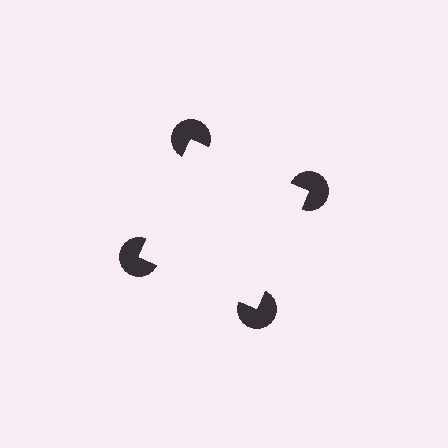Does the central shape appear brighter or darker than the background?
It typically appears slightly brighter than the background, even though no actual brightness change is drawn.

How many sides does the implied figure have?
4 sides.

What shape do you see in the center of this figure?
An illusory square — its edges are inferred from the aligned wedge cuts in the pac-man discs, not physically drawn.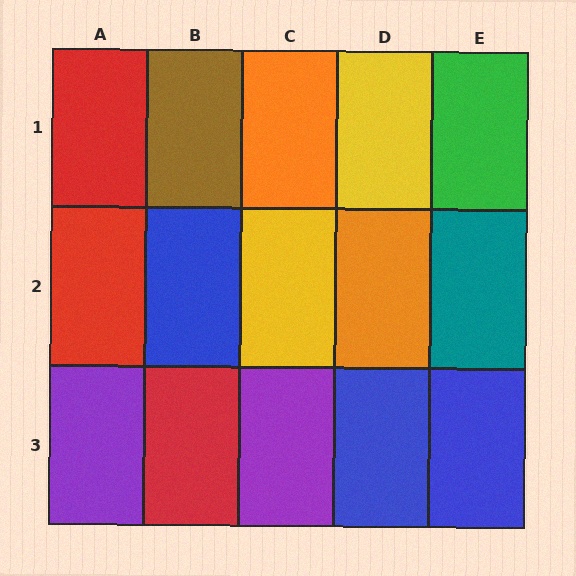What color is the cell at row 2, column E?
Teal.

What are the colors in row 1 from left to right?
Red, brown, orange, yellow, green.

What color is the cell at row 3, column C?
Purple.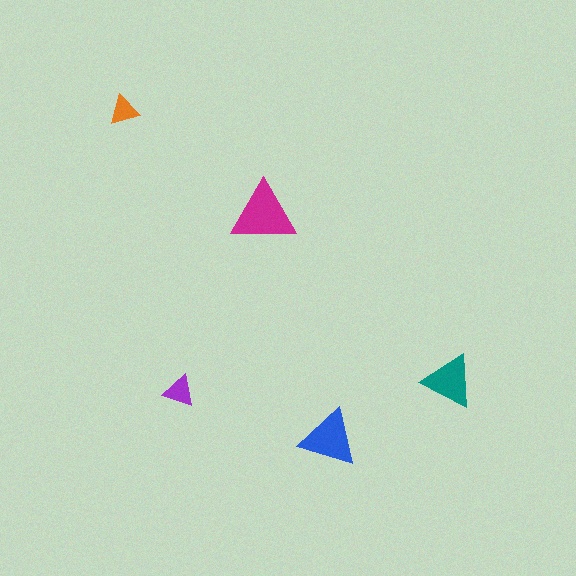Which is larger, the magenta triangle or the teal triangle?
The magenta one.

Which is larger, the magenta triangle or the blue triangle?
The magenta one.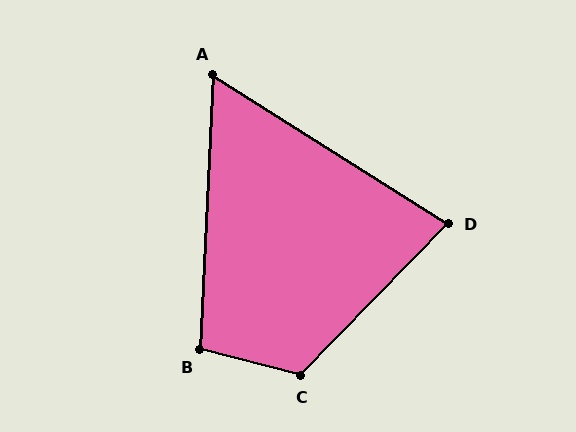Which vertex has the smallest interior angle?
A, at approximately 60 degrees.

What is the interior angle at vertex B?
Approximately 102 degrees (obtuse).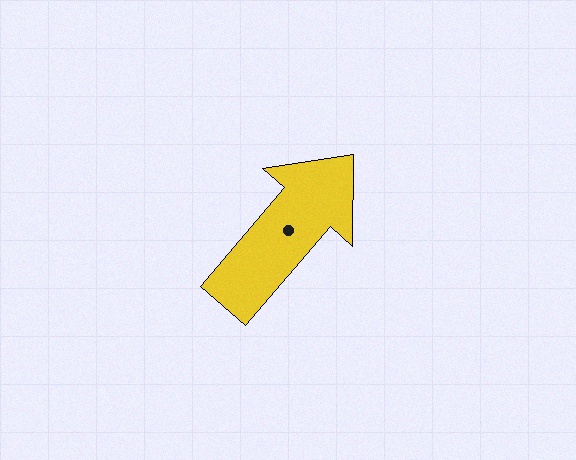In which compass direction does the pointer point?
Northeast.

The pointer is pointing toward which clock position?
Roughly 1 o'clock.